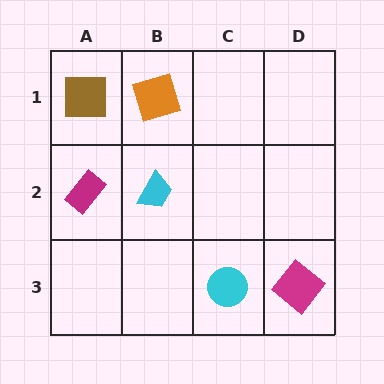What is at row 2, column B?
A cyan trapezoid.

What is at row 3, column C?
A cyan circle.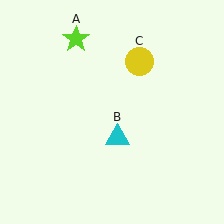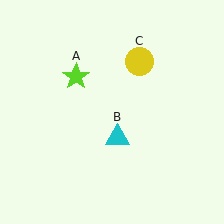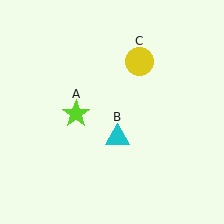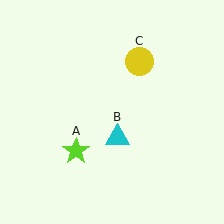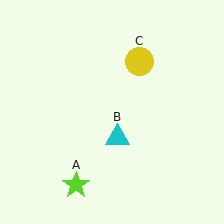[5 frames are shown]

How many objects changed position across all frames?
1 object changed position: lime star (object A).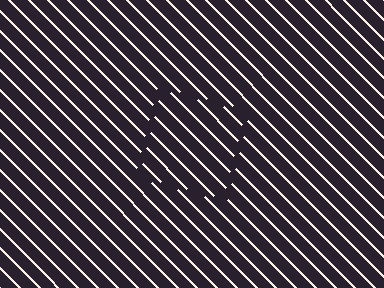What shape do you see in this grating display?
An illusory square. The interior of the shape contains the same grating, shifted by half a period — the contour is defined by the phase discontinuity where line-ends from the inner and outer gratings abut.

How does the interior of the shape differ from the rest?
The interior of the shape contains the same grating, shifted by half a period — the contour is defined by the phase discontinuity where line-ends from the inner and outer gratings abut.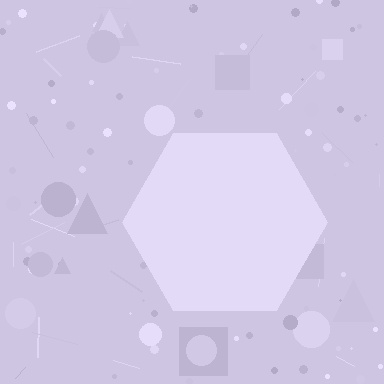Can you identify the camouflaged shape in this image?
The camouflaged shape is a hexagon.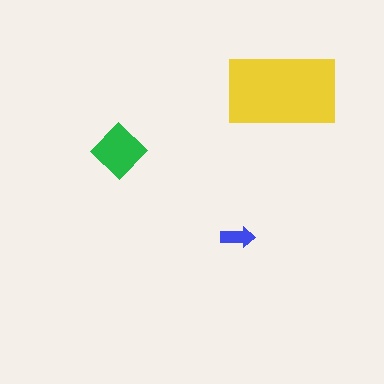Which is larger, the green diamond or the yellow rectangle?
The yellow rectangle.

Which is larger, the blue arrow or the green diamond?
The green diamond.